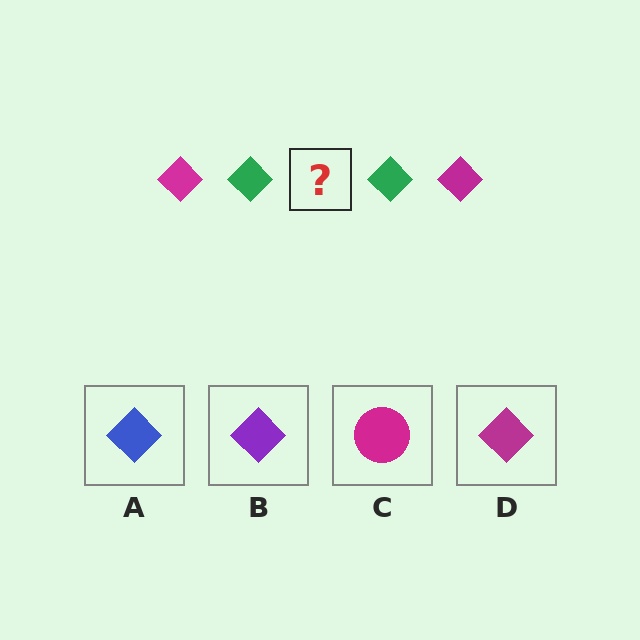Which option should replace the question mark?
Option D.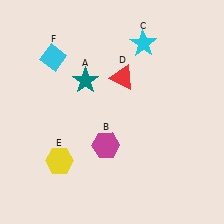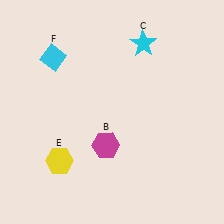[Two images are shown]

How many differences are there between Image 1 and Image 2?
There are 2 differences between the two images.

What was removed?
The teal star (A), the red triangle (D) were removed in Image 2.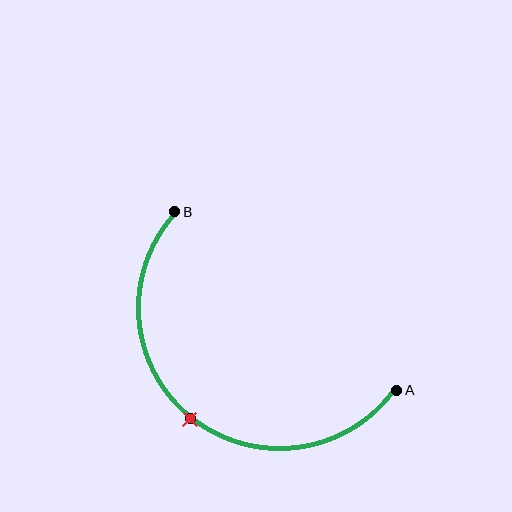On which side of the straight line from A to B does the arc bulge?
The arc bulges below and to the left of the straight line connecting A and B.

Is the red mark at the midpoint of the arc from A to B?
Yes. The red mark lies on the arc at equal arc-length from both A and B — it is the arc midpoint.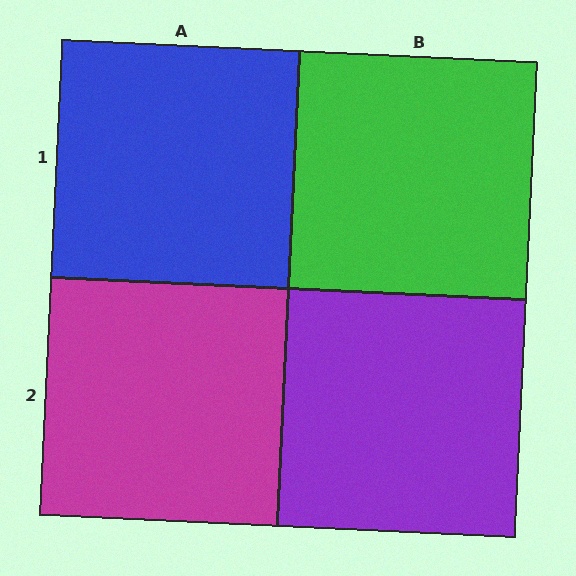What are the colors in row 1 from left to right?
Blue, green.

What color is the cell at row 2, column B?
Purple.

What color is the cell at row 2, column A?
Magenta.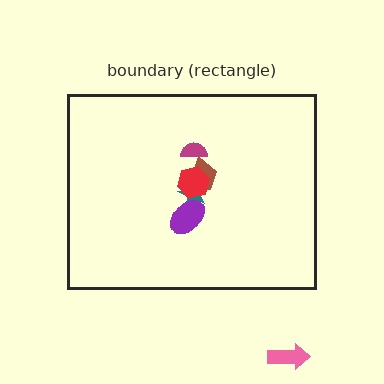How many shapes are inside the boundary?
5 inside, 1 outside.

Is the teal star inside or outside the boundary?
Inside.